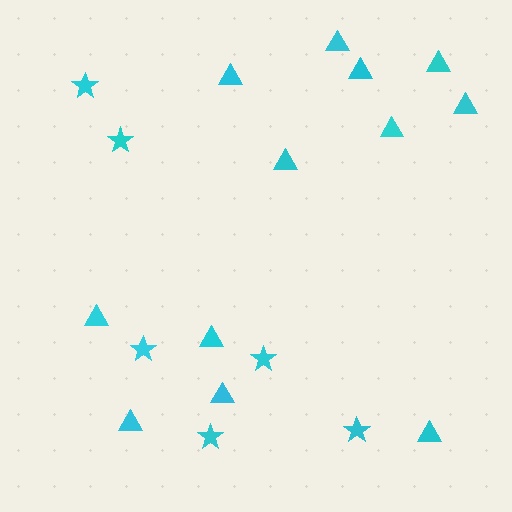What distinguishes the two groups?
There are 2 groups: one group of triangles (12) and one group of stars (6).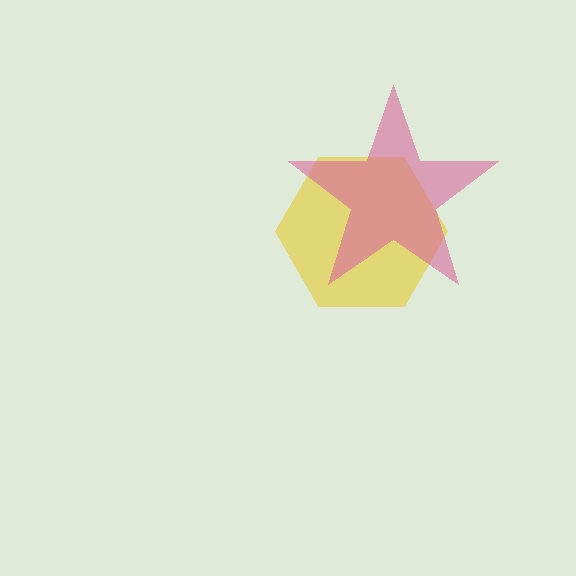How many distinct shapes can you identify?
There are 2 distinct shapes: a yellow hexagon, a pink star.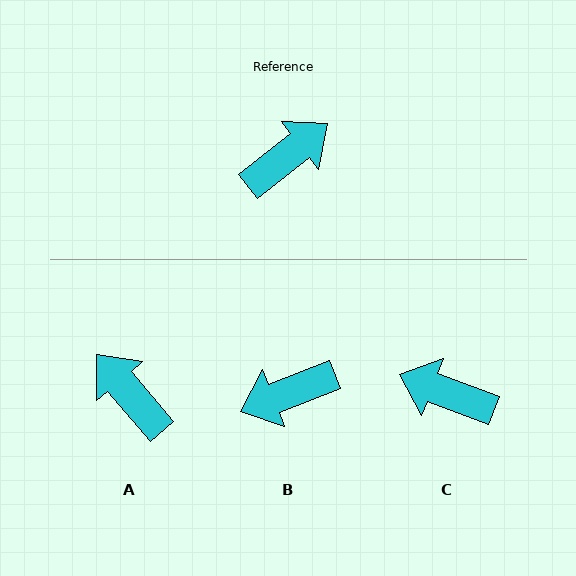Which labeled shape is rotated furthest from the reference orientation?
B, about 163 degrees away.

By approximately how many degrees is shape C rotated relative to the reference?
Approximately 121 degrees counter-clockwise.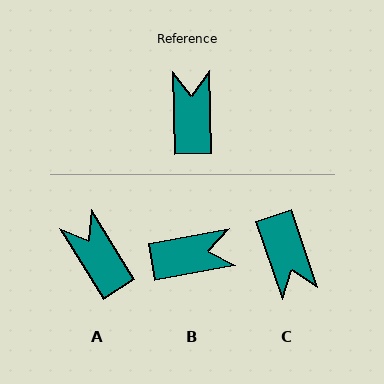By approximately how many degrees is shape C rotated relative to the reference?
Approximately 163 degrees clockwise.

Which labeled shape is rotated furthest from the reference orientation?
C, about 163 degrees away.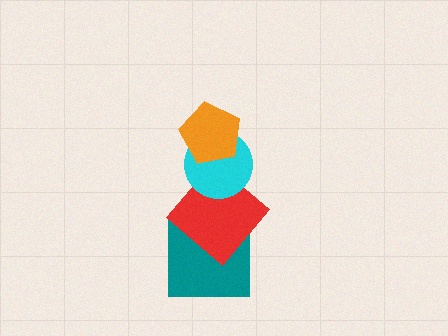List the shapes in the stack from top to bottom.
From top to bottom: the orange pentagon, the cyan circle, the red diamond, the teal square.